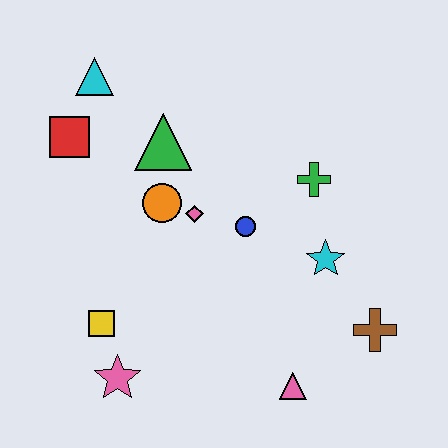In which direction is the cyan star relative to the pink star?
The cyan star is to the right of the pink star.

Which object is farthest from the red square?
The brown cross is farthest from the red square.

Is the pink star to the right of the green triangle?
No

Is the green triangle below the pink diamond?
No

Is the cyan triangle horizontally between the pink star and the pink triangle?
No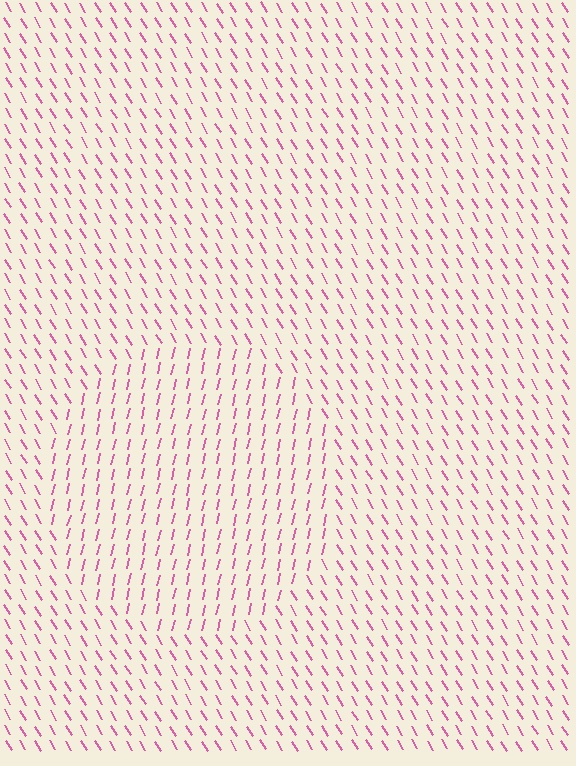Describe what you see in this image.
The image is filled with small pink line segments. A circle region in the image has lines oriented differently from the surrounding lines, creating a visible texture boundary.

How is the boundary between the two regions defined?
The boundary is defined purely by a change in line orientation (approximately 45 degrees difference). All lines are the same color and thickness.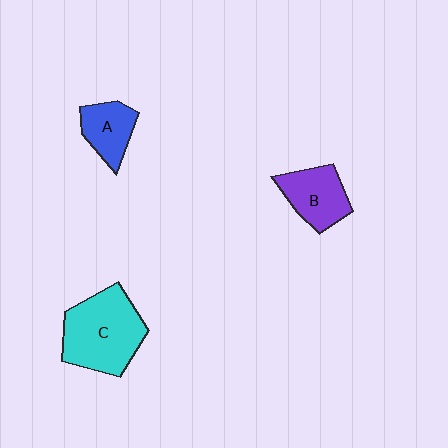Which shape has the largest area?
Shape C (cyan).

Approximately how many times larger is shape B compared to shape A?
Approximately 1.2 times.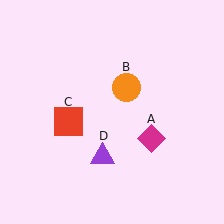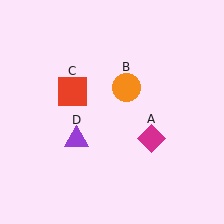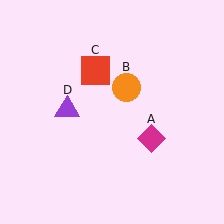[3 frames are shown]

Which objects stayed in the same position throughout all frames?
Magenta diamond (object A) and orange circle (object B) remained stationary.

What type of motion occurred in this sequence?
The red square (object C), purple triangle (object D) rotated clockwise around the center of the scene.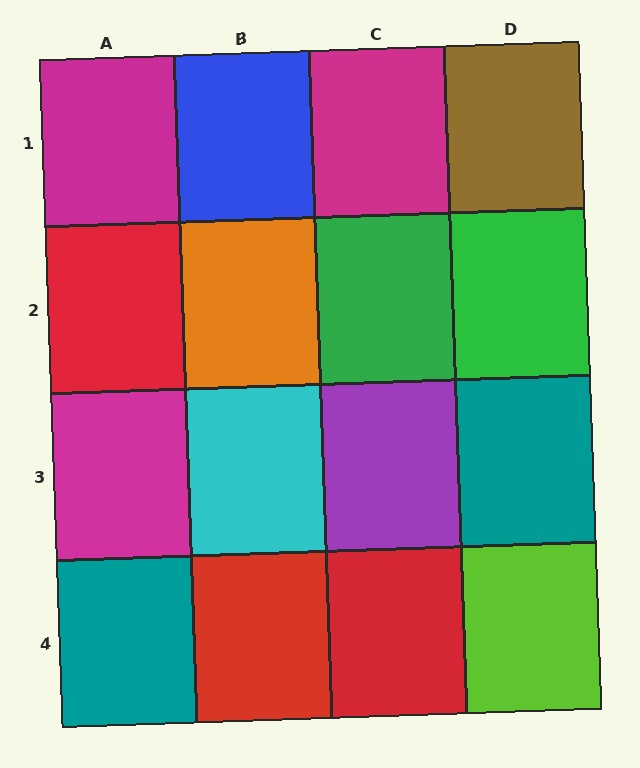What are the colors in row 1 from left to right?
Magenta, blue, magenta, brown.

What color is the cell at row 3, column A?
Magenta.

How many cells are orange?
1 cell is orange.